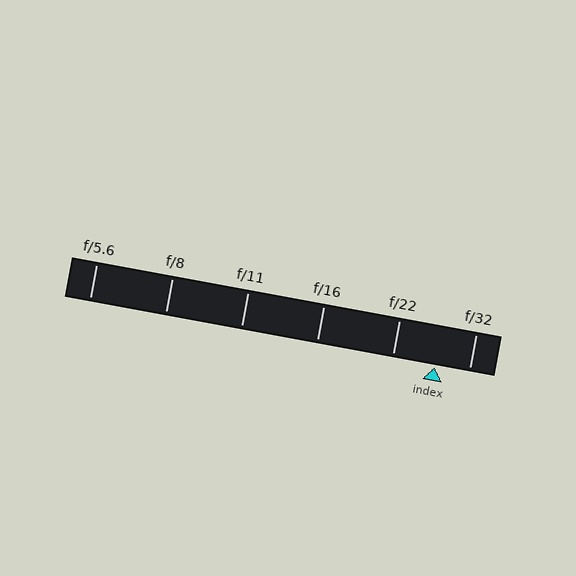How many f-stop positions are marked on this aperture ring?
There are 6 f-stop positions marked.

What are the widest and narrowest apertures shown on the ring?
The widest aperture shown is f/5.6 and the narrowest is f/32.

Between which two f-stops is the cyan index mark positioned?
The index mark is between f/22 and f/32.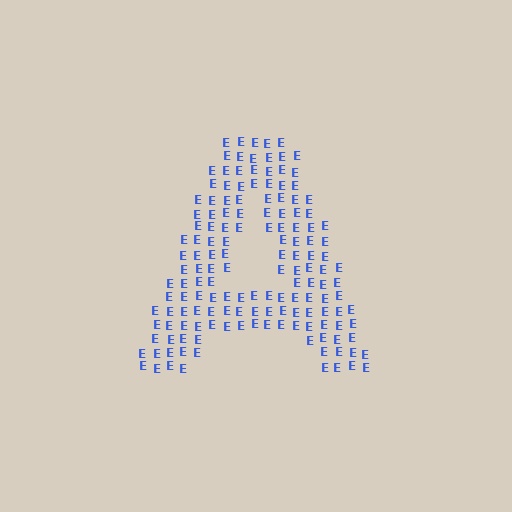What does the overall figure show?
The overall figure shows the letter A.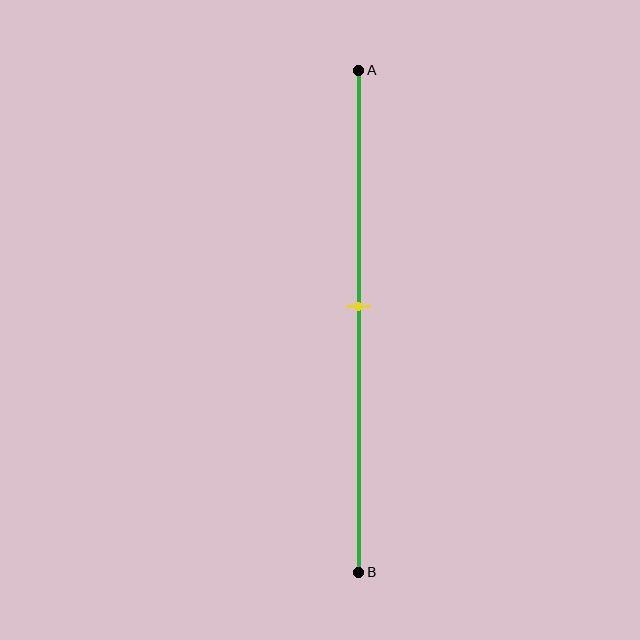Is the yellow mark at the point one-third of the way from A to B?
No, the mark is at about 45% from A, not at the 33% one-third point.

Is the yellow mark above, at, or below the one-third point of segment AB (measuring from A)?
The yellow mark is below the one-third point of segment AB.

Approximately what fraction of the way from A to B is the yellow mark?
The yellow mark is approximately 45% of the way from A to B.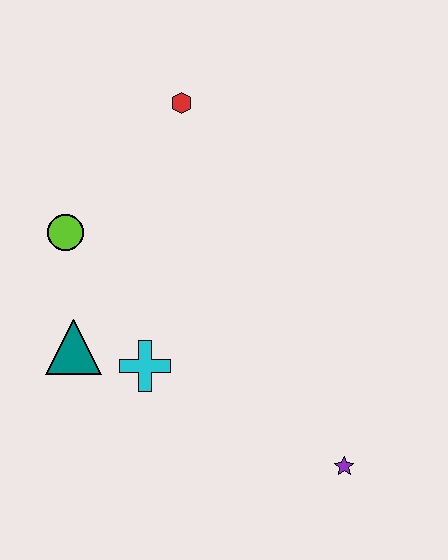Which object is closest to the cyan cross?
The teal triangle is closest to the cyan cross.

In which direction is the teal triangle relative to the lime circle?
The teal triangle is below the lime circle.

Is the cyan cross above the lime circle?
No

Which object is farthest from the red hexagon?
The purple star is farthest from the red hexagon.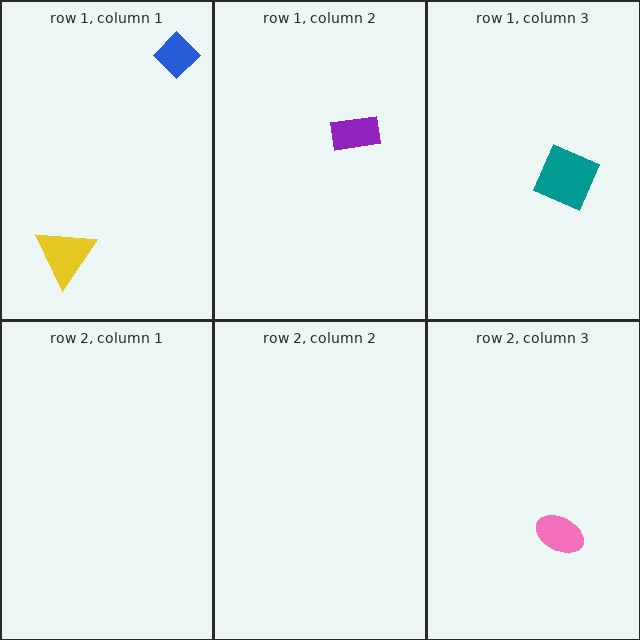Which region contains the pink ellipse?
The row 2, column 3 region.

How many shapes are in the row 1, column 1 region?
2.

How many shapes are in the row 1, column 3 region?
1.